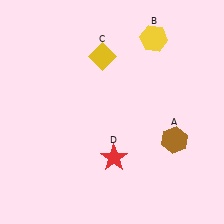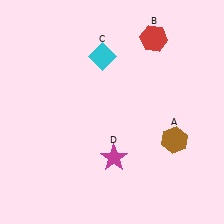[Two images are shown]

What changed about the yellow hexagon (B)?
In Image 1, B is yellow. In Image 2, it changed to red.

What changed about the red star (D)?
In Image 1, D is red. In Image 2, it changed to magenta.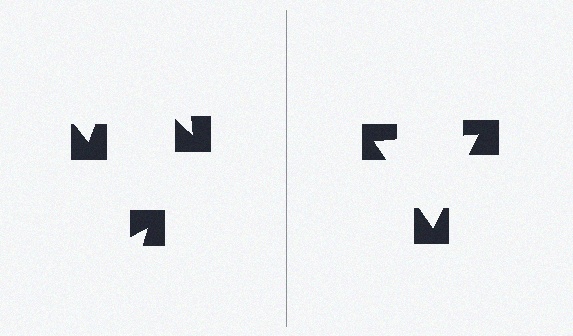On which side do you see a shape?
An illusory triangle appears on the right side. On the left side the wedge cuts are rotated, so no coherent shape forms.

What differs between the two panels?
The notched squares are positioned identically on both sides; only the wedge orientations differ. On the right they align to a triangle; on the left they are misaligned.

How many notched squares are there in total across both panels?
6 — 3 on each side.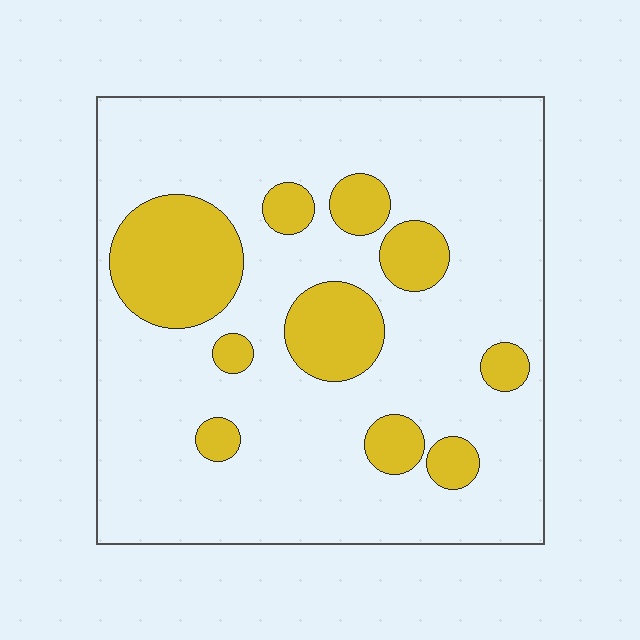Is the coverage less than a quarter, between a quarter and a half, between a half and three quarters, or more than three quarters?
Less than a quarter.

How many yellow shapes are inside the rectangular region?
10.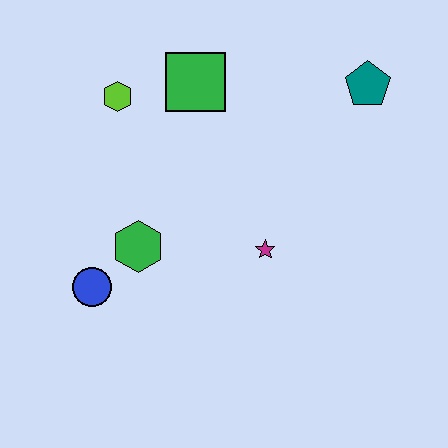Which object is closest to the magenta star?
The green hexagon is closest to the magenta star.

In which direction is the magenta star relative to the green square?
The magenta star is below the green square.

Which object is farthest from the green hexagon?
The teal pentagon is farthest from the green hexagon.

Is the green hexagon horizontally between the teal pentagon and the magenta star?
No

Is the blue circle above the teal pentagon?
No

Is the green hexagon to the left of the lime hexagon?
No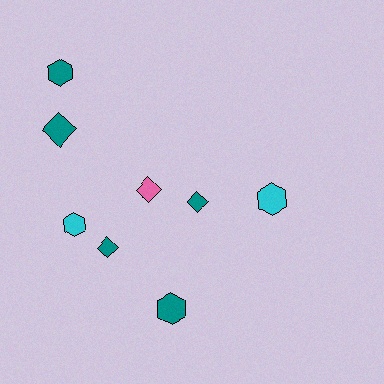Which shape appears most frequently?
Hexagon, with 4 objects.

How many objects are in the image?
There are 8 objects.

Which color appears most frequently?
Teal, with 5 objects.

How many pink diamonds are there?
There is 1 pink diamond.